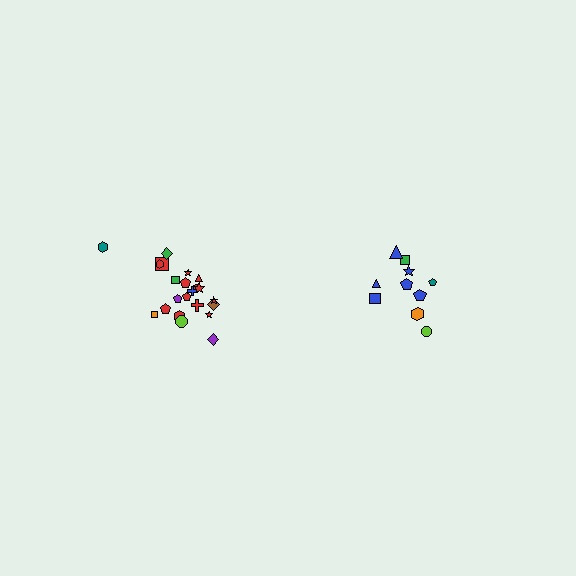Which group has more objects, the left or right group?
The left group.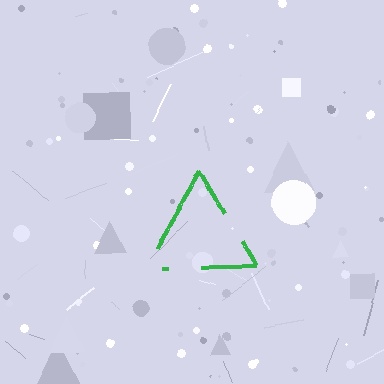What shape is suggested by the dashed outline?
The dashed outline suggests a triangle.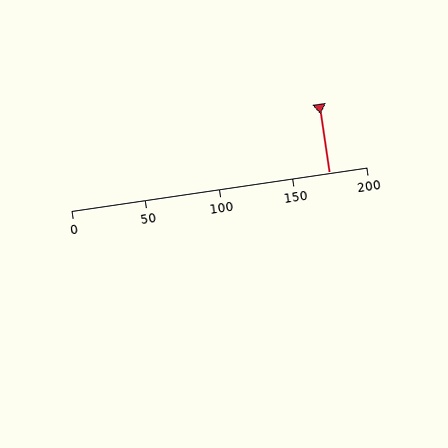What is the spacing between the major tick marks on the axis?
The major ticks are spaced 50 apart.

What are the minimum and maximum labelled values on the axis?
The axis runs from 0 to 200.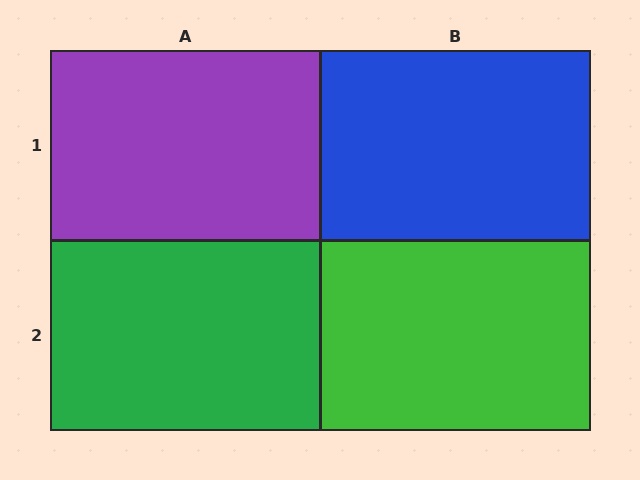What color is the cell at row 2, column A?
Green.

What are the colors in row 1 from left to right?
Purple, blue.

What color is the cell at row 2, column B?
Green.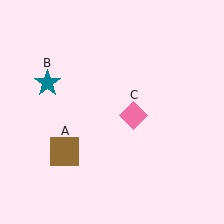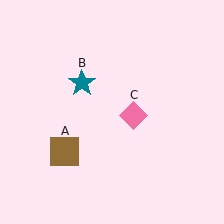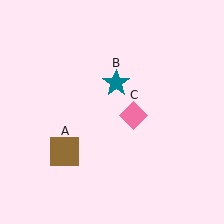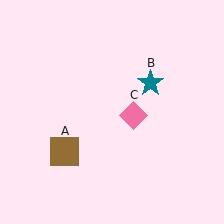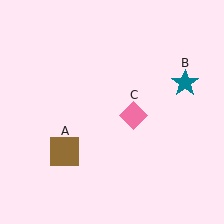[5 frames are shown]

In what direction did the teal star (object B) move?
The teal star (object B) moved right.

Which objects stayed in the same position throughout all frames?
Brown square (object A) and pink diamond (object C) remained stationary.